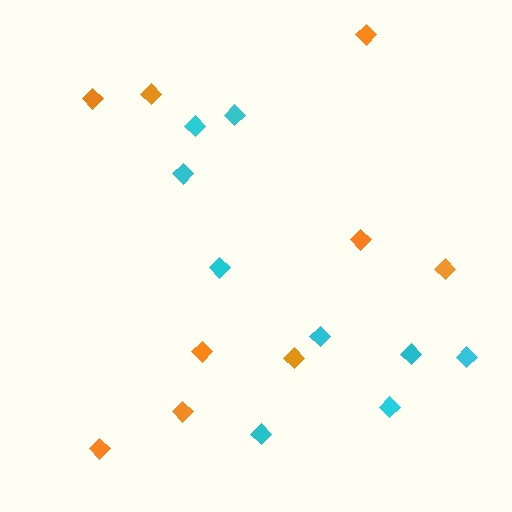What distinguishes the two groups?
There are 2 groups: one group of orange diamonds (9) and one group of cyan diamonds (9).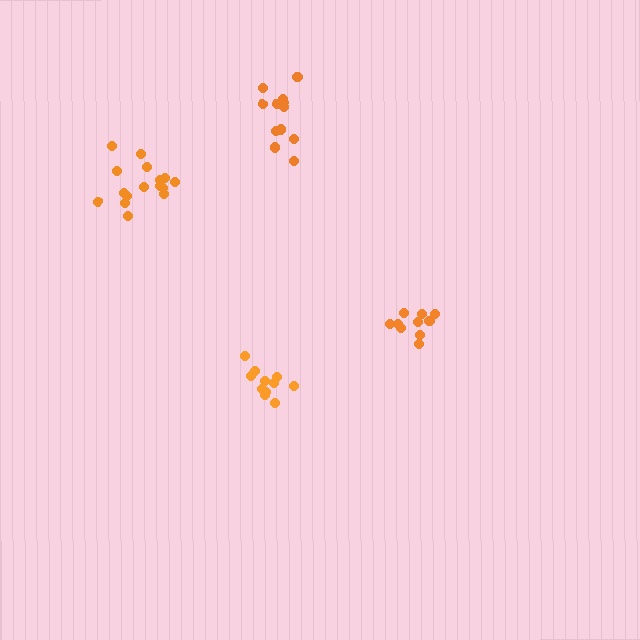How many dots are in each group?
Group 1: 12 dots, Group 2: 16 dots, Group 3: 10 dots, Group 4: 12 dots (50 total).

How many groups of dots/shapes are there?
There are 4 groups.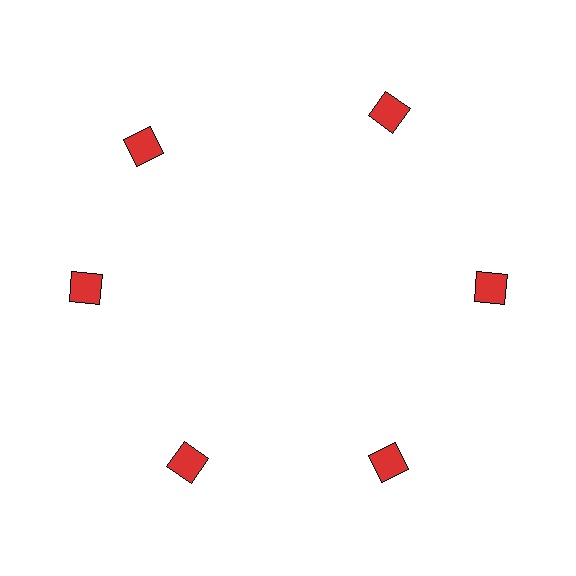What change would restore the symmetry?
The symmetry would be restored by rotating it back into even spacing with its neighbors so that all 6 squares sit at equal angles and equal distance from the center.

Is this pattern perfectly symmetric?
No. The 6 red squares are arranged in a ring, but one element near the 11 o'clock position is rotated out of alignment along the ring, breaking the 6-fold rotational symmetry.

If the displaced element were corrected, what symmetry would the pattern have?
It would have 6-fold rotational symmetry — the pattern would map onto itself every 60 degrees.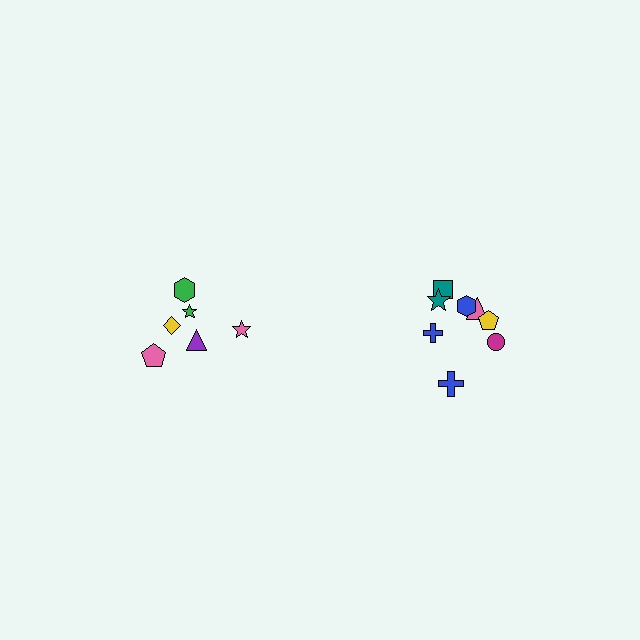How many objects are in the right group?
There are 8 objects.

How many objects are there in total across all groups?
There are 14 objects.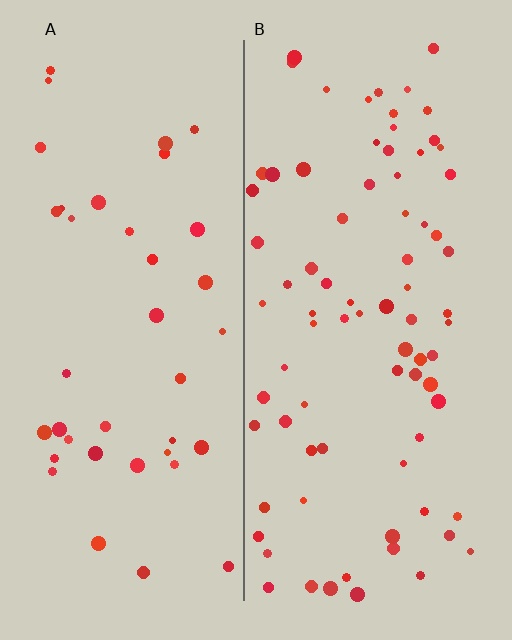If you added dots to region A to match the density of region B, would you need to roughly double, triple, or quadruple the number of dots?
Approximately double.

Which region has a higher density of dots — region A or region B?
B (the right).